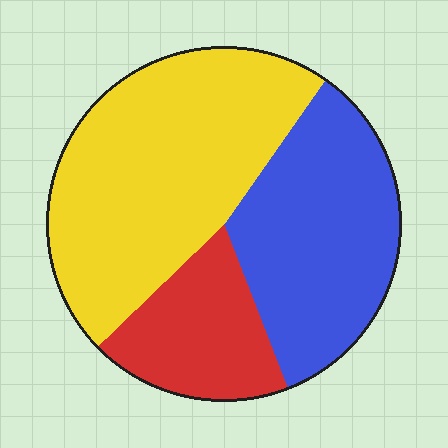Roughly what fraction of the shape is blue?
Blue covers about 35% of the shape.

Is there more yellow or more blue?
Yellow.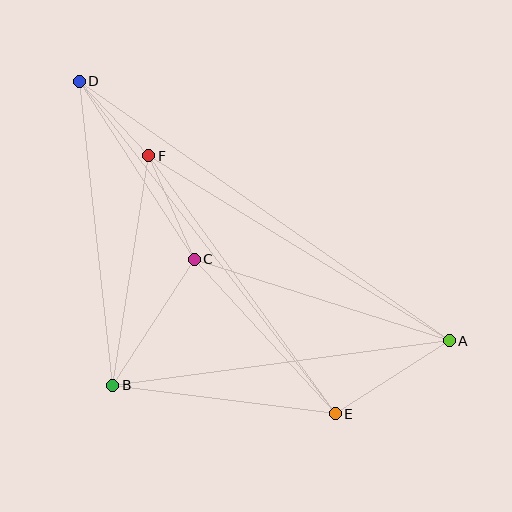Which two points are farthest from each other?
Points A and D are farthest from each other.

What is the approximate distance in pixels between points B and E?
The distance between B and E is approximately 224 pixels.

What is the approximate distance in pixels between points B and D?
The distance between B and D is approximately 306 pixels.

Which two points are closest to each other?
Points D and F are closest to each other.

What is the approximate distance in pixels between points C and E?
The distance between C and E is approximately 209 pixels.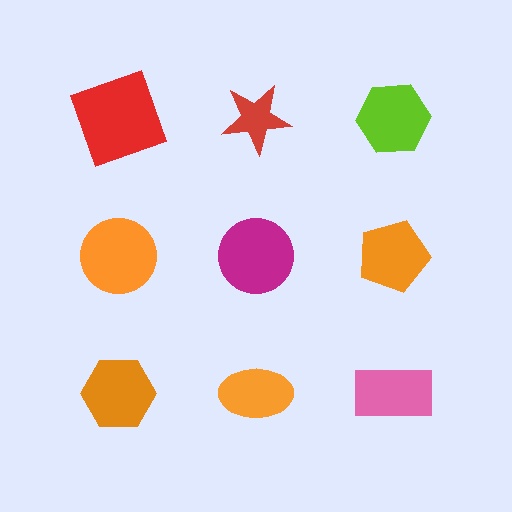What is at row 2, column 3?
An orange pentagon.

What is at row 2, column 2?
A magenta circle.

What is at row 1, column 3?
A lime hexagon.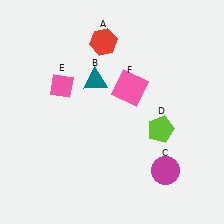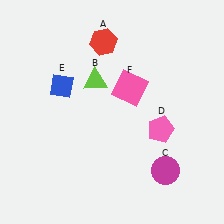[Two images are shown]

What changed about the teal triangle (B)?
In Image 1, B is teal. In Image 2, it changed to lime.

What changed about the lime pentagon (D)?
In Image 1, D is lime. In Image 2, it changed to pink.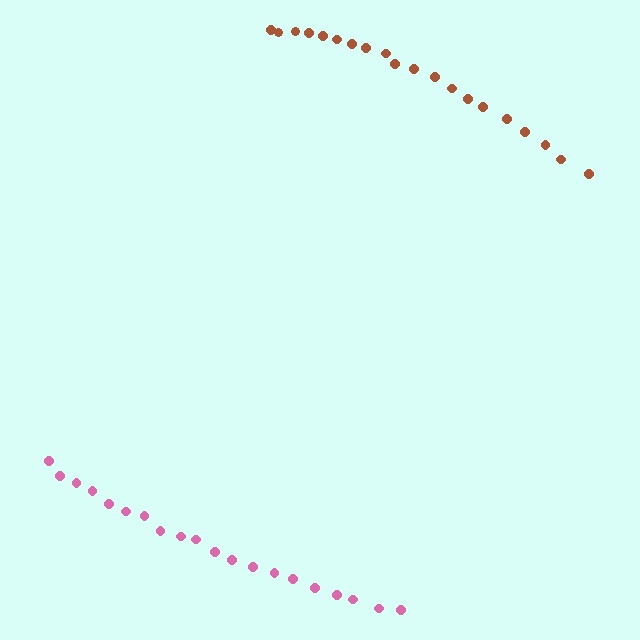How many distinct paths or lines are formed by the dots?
There are 2 distinct paths.